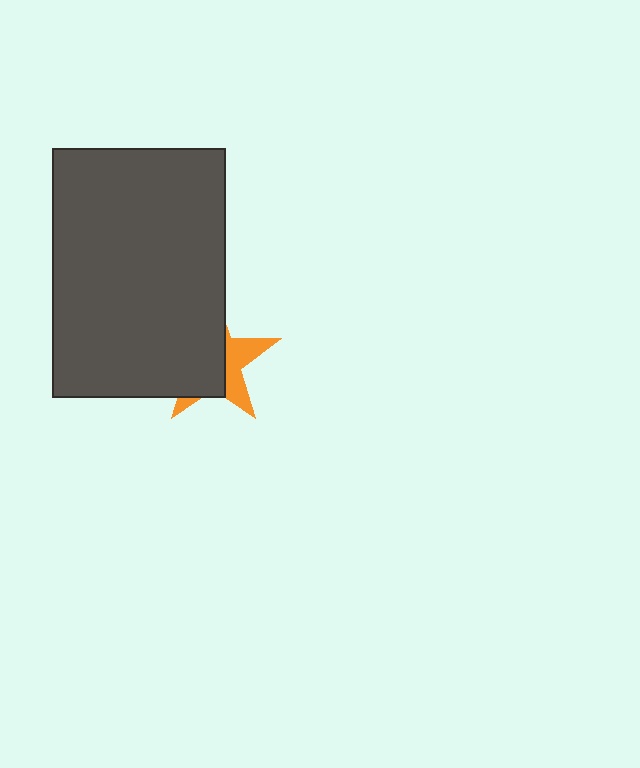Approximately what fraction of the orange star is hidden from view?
Roughly 63% of the orange star is hidden behind the dark gray rectangle.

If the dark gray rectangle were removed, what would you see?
You would see the complete orange star.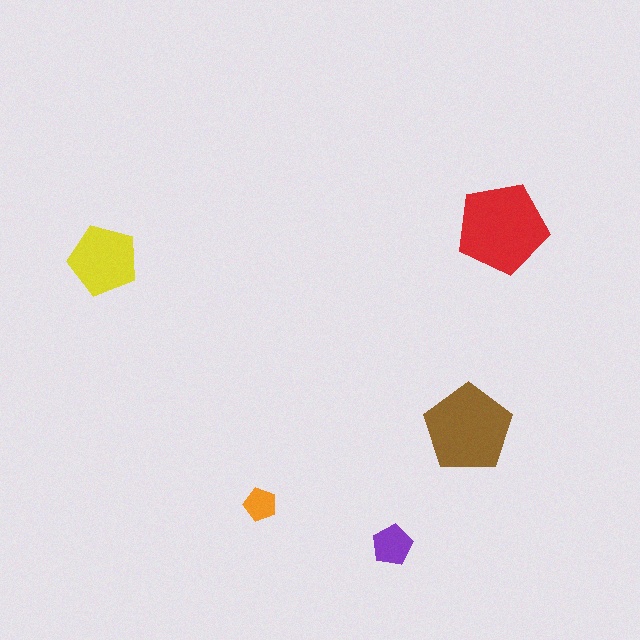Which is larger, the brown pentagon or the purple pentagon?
The brown one.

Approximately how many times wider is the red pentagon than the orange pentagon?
About 3 times wider.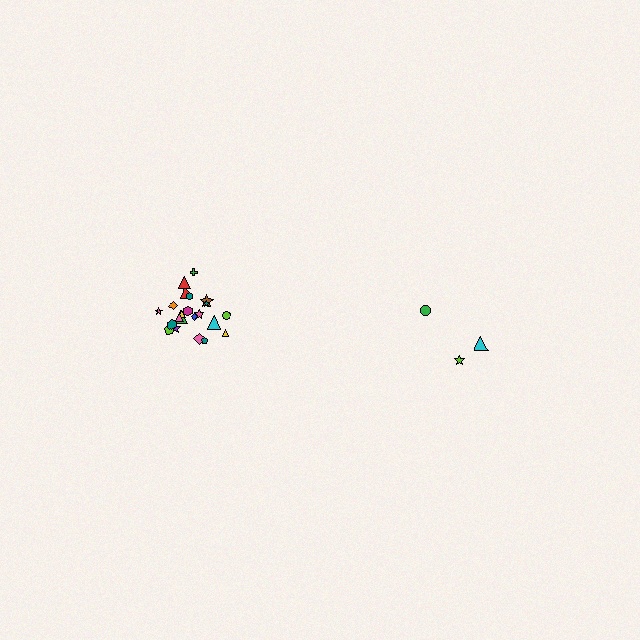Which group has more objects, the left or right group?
The left group.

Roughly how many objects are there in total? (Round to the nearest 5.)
Roughly 25 objects in total.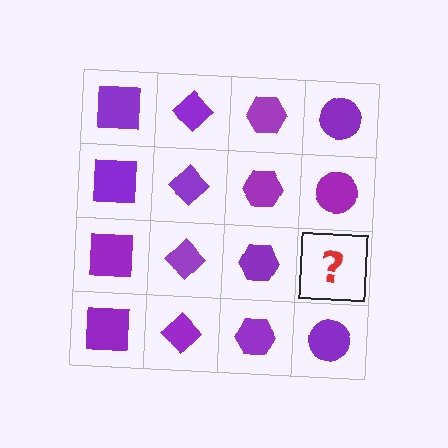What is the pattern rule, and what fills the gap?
The rule is that each column has a consistent shape. The gap should be filled with a purple circle.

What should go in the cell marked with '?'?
The missing cell should contain a purple circle.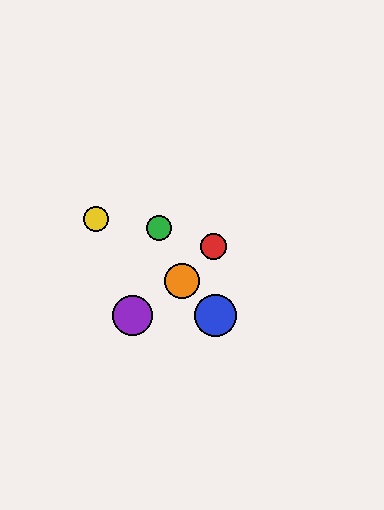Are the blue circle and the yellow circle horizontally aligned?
No, the blue circle is at y≈316 and the yellow circle is at y≈219.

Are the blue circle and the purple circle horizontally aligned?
Yes, both are at y≈316.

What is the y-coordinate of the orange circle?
The orange circle is at y≈281.